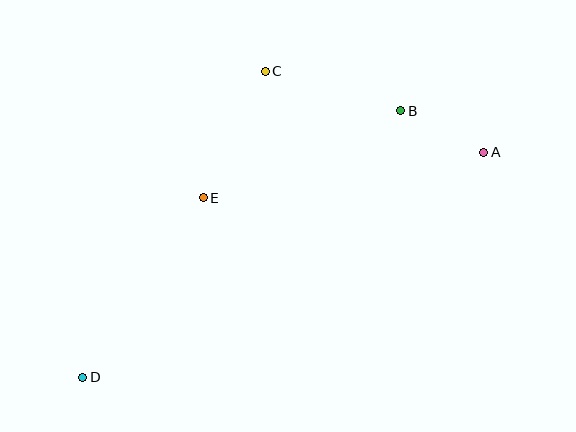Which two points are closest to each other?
Points A and B are closest to each other.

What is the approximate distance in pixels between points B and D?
The distance between B and D is approximately 415 pixels.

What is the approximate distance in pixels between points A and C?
The distance between A and C is approximately 233 pixels.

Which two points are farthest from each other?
Points A and D are farthest from each other.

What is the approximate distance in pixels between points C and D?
The distance between C and D is approximately 356 pixels.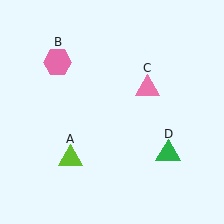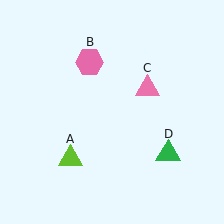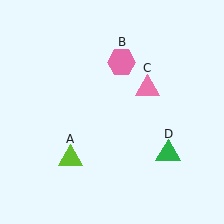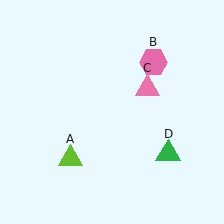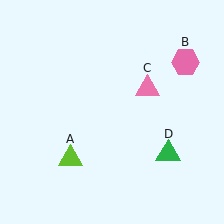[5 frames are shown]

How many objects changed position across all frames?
1 object changed position: pink hexagon (object B).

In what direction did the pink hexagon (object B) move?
The pink hexagon (object B) moved right.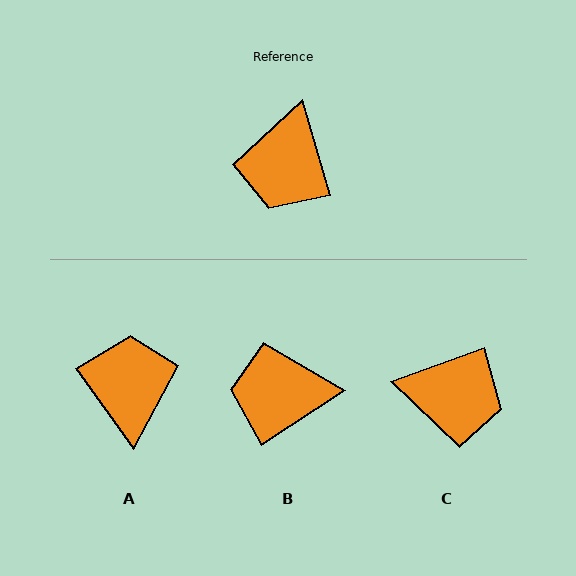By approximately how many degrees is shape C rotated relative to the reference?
Approximately 93 degrees counter-clockwise.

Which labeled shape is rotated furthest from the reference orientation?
A, about 161 degrees away.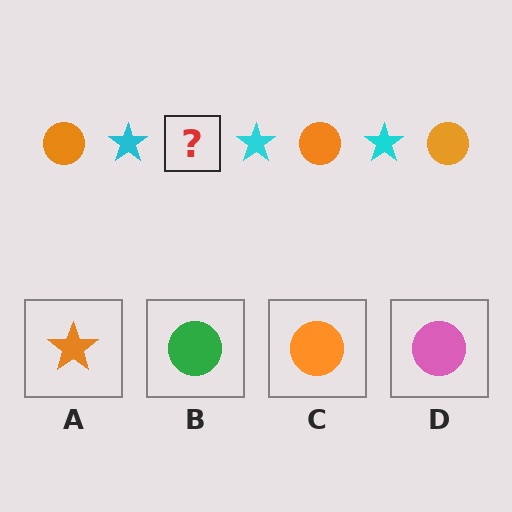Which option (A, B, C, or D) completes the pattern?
C.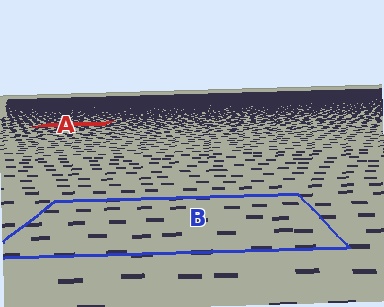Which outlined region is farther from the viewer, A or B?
Region A is farther from the viewer — the texture elements inside it appear smaller and more densely packed.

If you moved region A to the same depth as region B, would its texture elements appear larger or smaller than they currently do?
They would appear larger. At a closer depth, the same texture elements are projected at a bigger on-screen size.